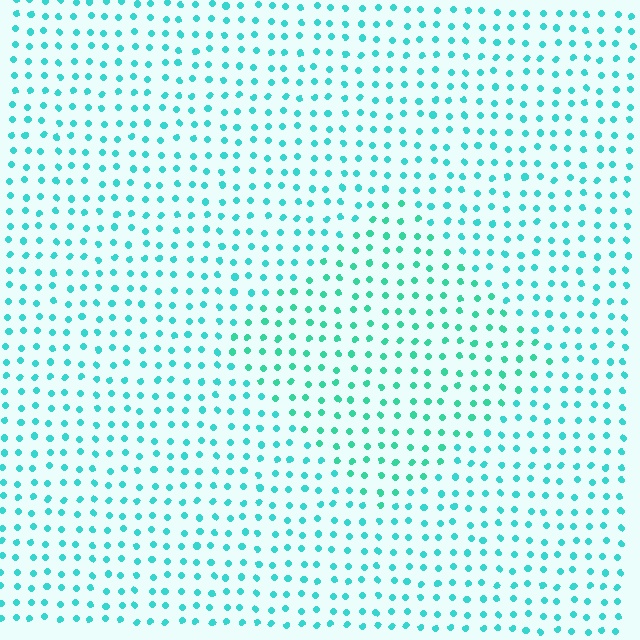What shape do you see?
I see a diamond.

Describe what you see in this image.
The image is filled with small cyan elements in a uniform arrangement. A diamond-shaped region is visible where the elements are tinted to a slightly different hue, forming a subtle color boundary.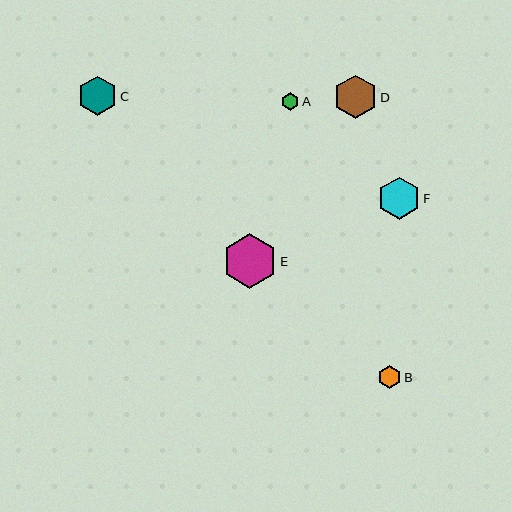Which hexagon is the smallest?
Hexagon A is the smallest with a size of approximately 18 pixels.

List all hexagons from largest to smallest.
From largest to smallest: E, D, F, C, B, A.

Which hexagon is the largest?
Hexagon E is the largest with a size of approximately 54 pixels.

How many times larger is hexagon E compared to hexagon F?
Hexagon E is approximately 1.3 times the size of hexagon F.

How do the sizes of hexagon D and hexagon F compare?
Hexagon D and hexagon F are approximately the same size.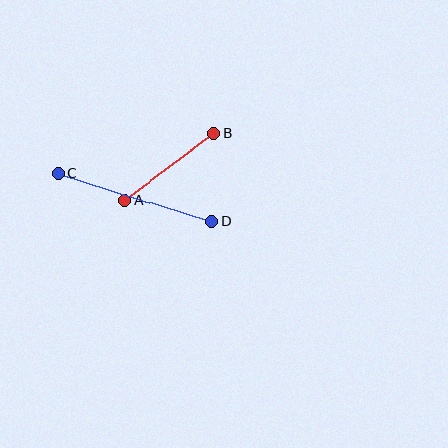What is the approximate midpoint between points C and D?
The midpoint is at approximately (135, 197) pixels.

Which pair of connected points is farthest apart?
Points C and D are farthest apart.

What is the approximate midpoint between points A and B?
The midpoint is at approximately (169, 167) pixels.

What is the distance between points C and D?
The distance is approximately 161 pixels.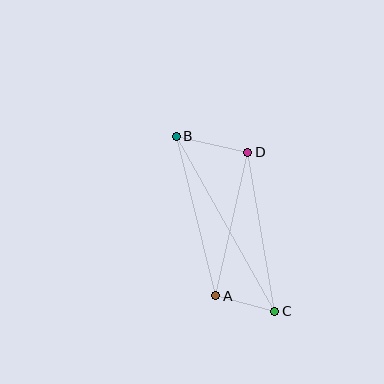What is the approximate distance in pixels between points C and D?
The distance between C and D is approximately 162 pixels.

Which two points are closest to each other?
Points A and C are closest to each other.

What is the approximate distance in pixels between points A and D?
The distance between A and D is approximately 147 pixels.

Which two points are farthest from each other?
Points B and C are farthest from each other.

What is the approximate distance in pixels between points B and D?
The distance between B and D is approximately 73 pixels.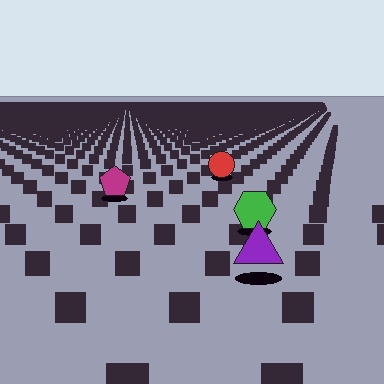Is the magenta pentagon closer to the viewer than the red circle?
Yes. The magenta pentagon is closer — you can tell from the texture gradient: the ground texture is coarser near it.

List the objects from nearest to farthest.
From nearest to farthest: the purple triangle, the green hexagon, the magenta pentagon, the red circle.